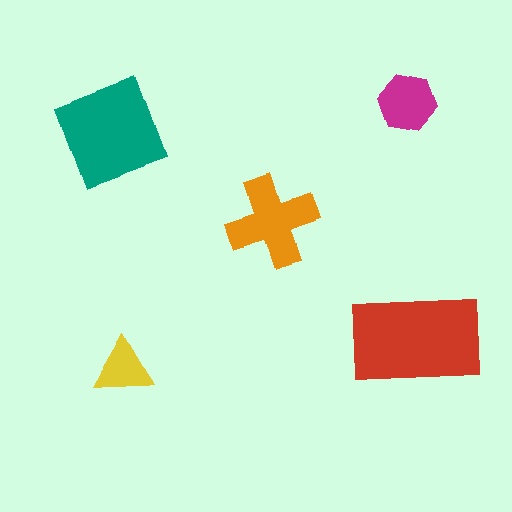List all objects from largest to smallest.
The red rectangle, the teal diamond, the orange cross, the magenta hexagon, the yellow triangle.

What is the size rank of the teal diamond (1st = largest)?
2nd.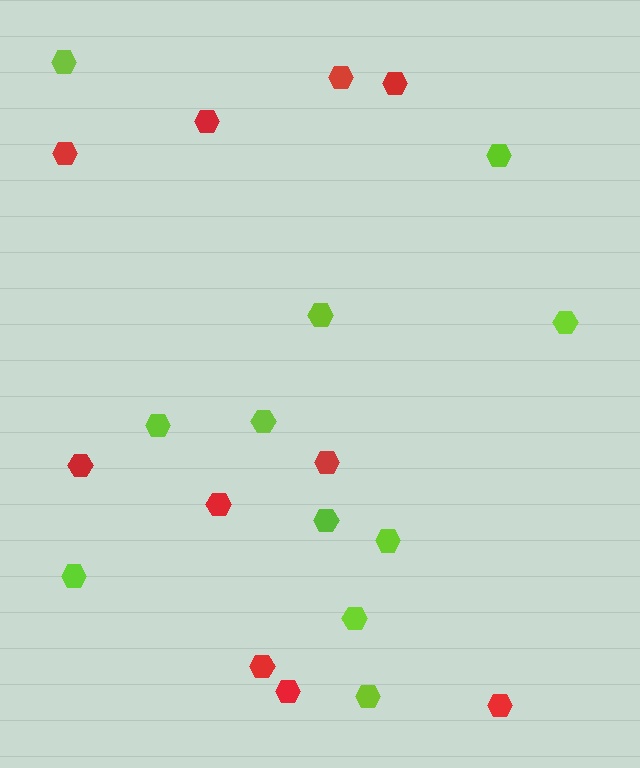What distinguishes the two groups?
There are 2 groups: one group of red hexagons (10) and one group of lime hexagons (11).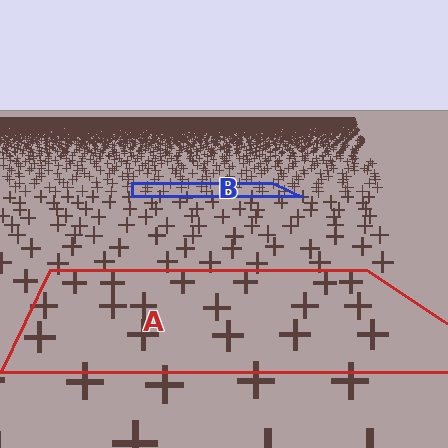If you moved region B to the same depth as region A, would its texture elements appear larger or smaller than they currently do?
They would appear larger. At a closer depth, the same texture elements are projected at a bigger on-screen size.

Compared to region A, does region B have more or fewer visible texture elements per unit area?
Region B has more texture elements per unit area — they are packed more densely because it is farther away.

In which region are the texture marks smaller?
The texture marks are smaller in region B, because it is farther away.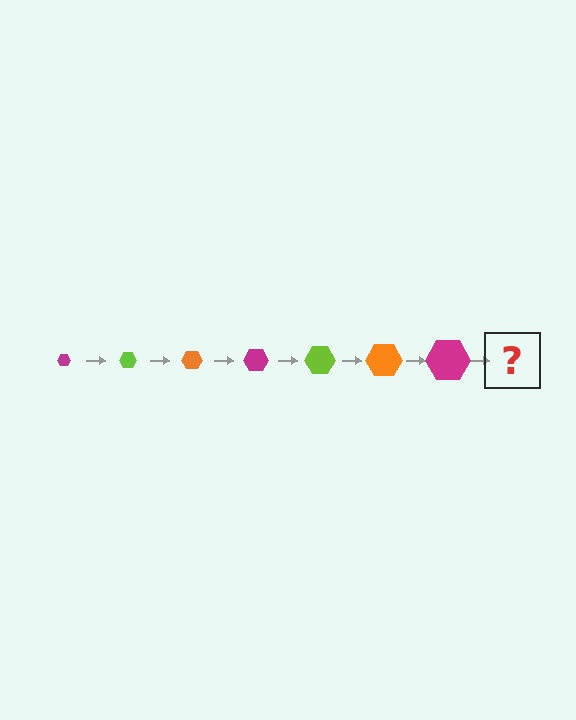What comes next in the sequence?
The next element should be a lime hexagon, larger than the previous one.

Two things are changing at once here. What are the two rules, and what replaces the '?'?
The two rules are that the hexagon grows larger each step and the color cycles through magenta, lime, and orange. The '?' should be a lime hexagon, larger than the previous one.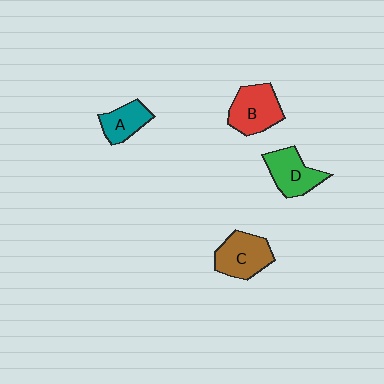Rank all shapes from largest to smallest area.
From largest to smallest: B (red), C (brown), D (green), A (teal).